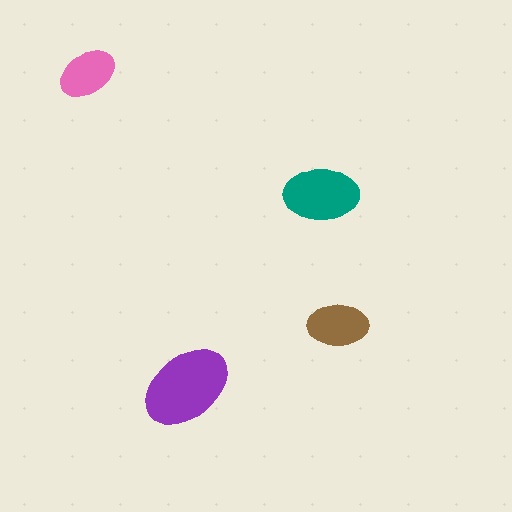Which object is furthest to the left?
The pink ellipse is leftmost.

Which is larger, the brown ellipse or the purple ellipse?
The purple one.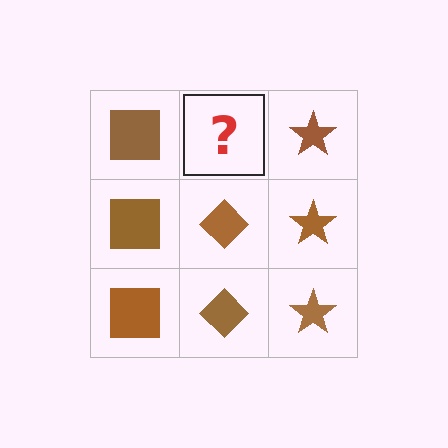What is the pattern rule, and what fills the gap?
The rule is that each column has a consistent shape. The gap should be filled with a brown diamond.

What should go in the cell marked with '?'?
The missing cell should contain a brown diamond.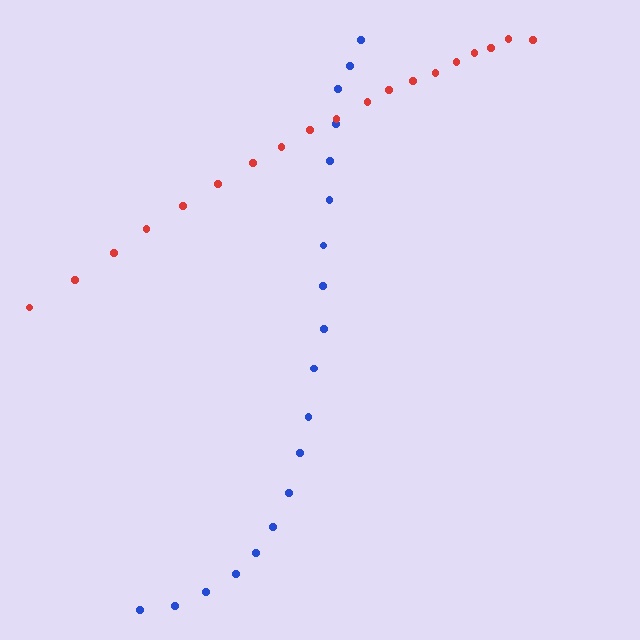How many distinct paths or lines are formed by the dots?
There are 2 distinct paths.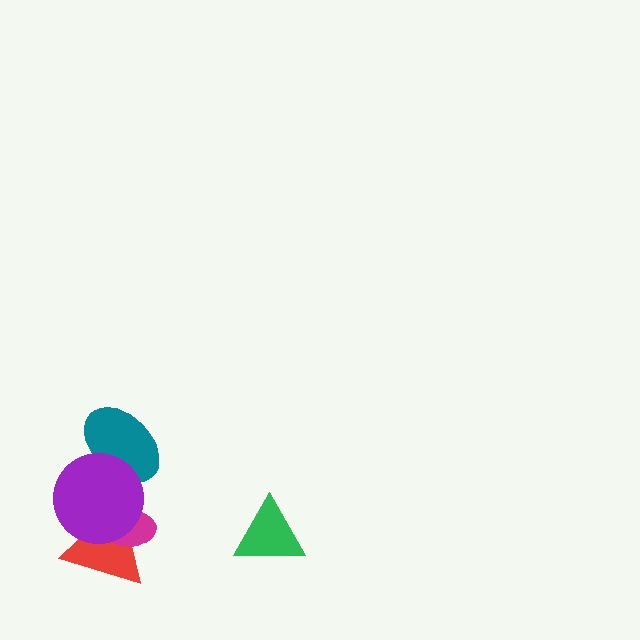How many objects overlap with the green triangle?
0 objects overlap with the green triangle.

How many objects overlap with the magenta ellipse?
2 objects overlap with the magenta ellipse.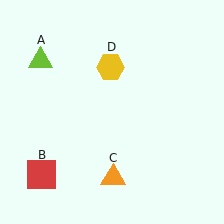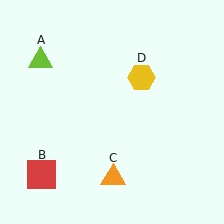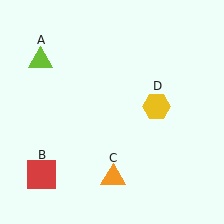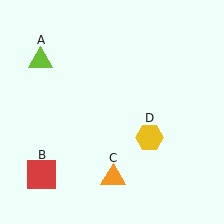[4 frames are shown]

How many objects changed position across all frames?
1 object changed position: yellow hexagon (object D).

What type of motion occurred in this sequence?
The yellow hexagon (object D) rotated clockwise around the center of the scene.